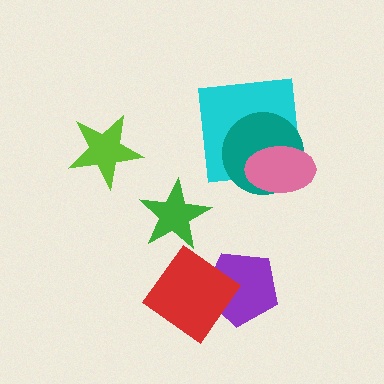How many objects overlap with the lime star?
0 objects overlap with the lime star.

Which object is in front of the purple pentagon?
The red diamond is in front of the purple pentagon.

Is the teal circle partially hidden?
Yes, it is partially covered by another shape.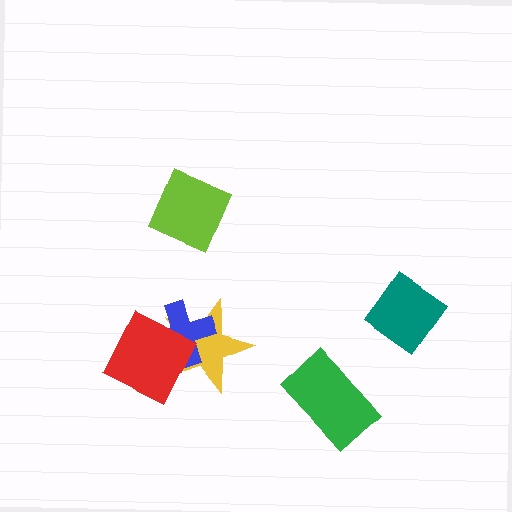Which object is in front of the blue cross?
The red diamond is in front of the blue cross.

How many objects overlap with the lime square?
0 objects overlap with the lime square.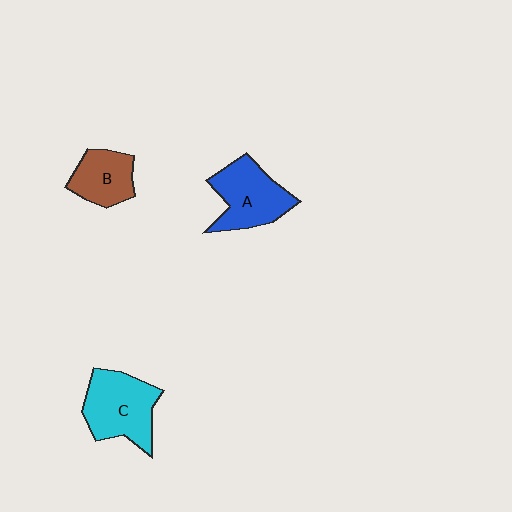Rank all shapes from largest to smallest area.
From largest to smallest: C (cyan), A (blue), B (brown).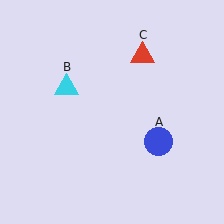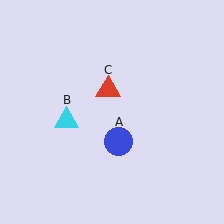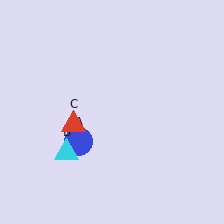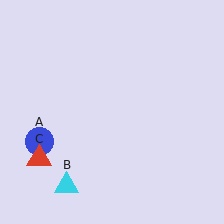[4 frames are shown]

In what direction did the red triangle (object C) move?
The red triangle (object C) moved down and to the left.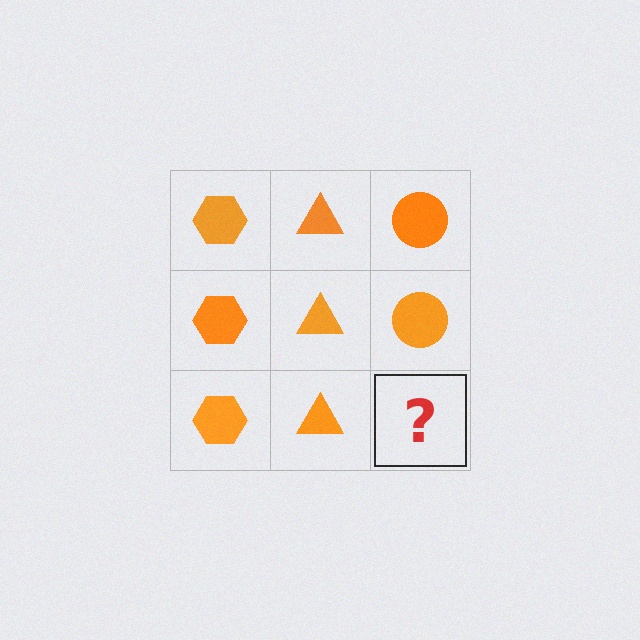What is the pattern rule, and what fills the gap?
The rule is that each column has a consistent shape. The gap should be filled with an orange circle.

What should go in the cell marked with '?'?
The missing cell should contain an orange circle.